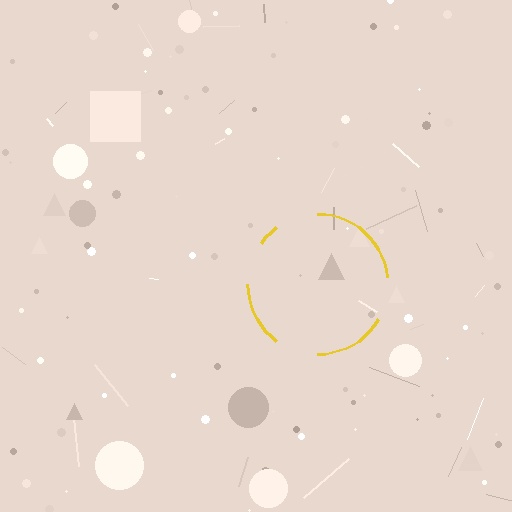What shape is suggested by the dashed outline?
The dashed outline suggests a circle.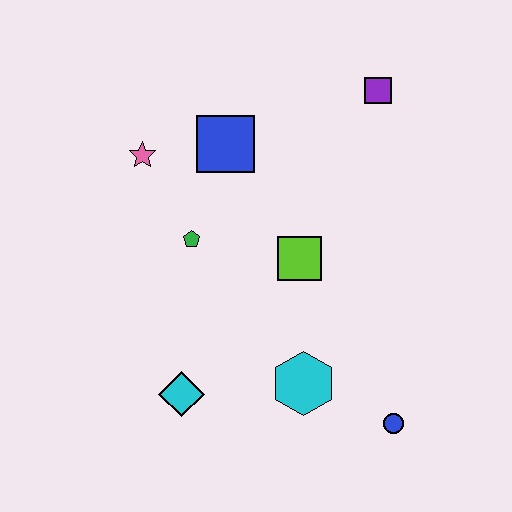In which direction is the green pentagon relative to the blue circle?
The green pentagon is to the left of the blue circle.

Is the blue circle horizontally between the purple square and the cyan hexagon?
No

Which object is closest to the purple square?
The blue square is closest to the purple square.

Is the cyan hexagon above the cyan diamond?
Yes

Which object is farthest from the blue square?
The blue circle is farthest from the blue square.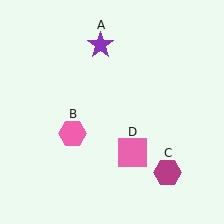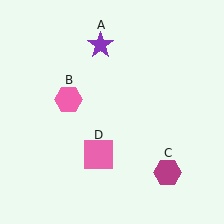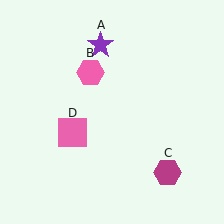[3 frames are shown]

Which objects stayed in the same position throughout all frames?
Purple star (object A) and magenta hexagon (object C) remained stationary.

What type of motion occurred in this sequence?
The pink hexagon (object B), pink square (object D) rotated clockwise around the center of the scene.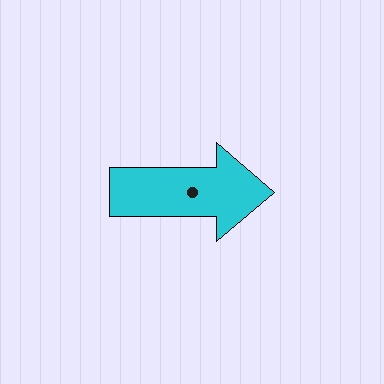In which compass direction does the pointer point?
East.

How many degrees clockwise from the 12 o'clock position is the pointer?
Approximately 90 degrees.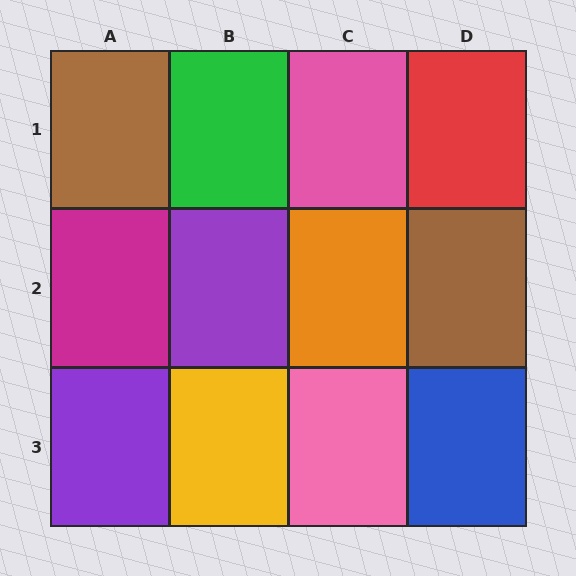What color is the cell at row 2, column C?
Orange.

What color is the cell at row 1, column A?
Brown.